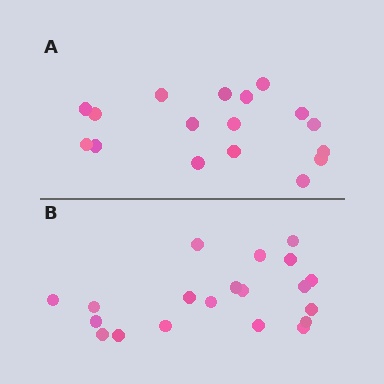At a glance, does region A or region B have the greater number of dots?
Region B (the bottom region) has more dots.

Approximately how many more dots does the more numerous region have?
Region B has just a few more — roughly 2 or 3 more dots than region A.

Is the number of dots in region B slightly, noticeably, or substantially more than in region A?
Region B has only slightly more — the two regions are fairly close. The ratio is roughly 1.2 to 1.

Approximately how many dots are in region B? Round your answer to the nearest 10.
About 20 dots.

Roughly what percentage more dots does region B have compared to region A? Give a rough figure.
About 20% more.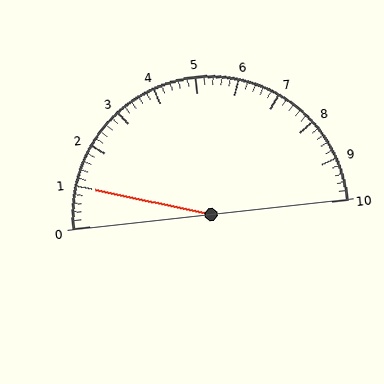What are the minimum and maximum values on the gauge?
The gauge ranges from 0 to 10.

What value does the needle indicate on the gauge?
The needle indicates approximately 1.0.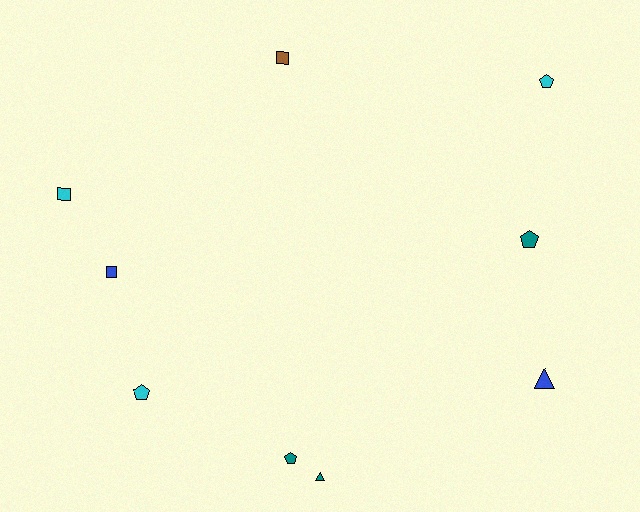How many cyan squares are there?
There is 1 cyan square.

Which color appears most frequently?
Teal, with 3 objects.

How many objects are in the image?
There are 9 objects.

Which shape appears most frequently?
Pentagon, with 4 objects.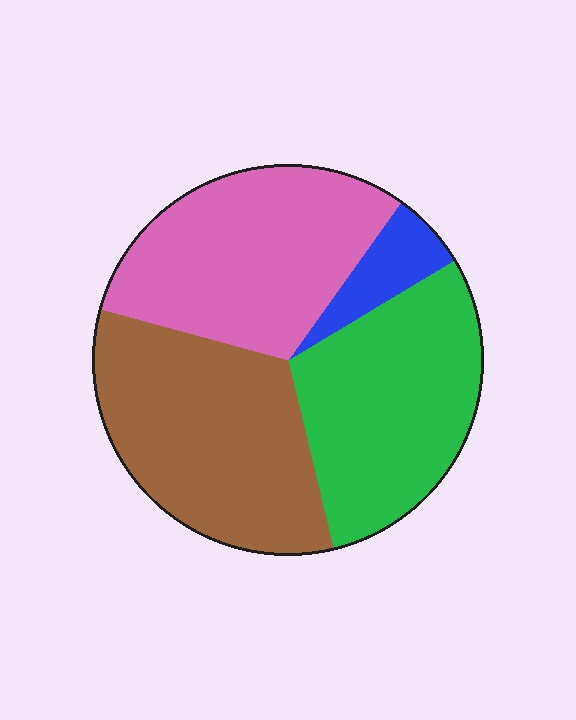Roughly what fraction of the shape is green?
Green covers 30% of the shape.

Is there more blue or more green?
Green.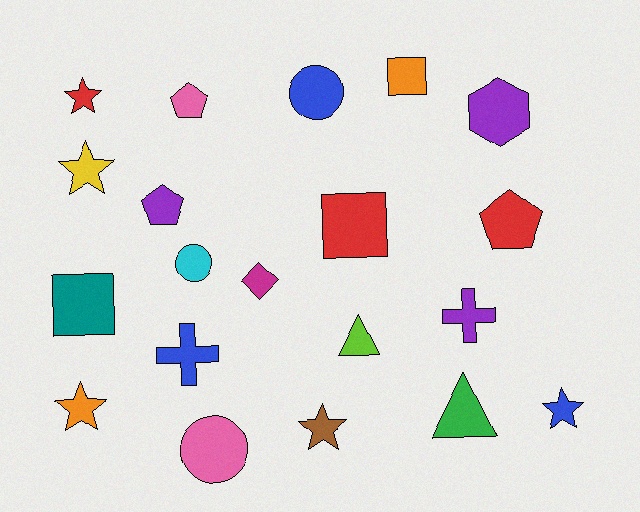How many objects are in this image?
There are 20 objects.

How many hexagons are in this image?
There is 1 hexagon.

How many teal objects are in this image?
There is 1 teal object.